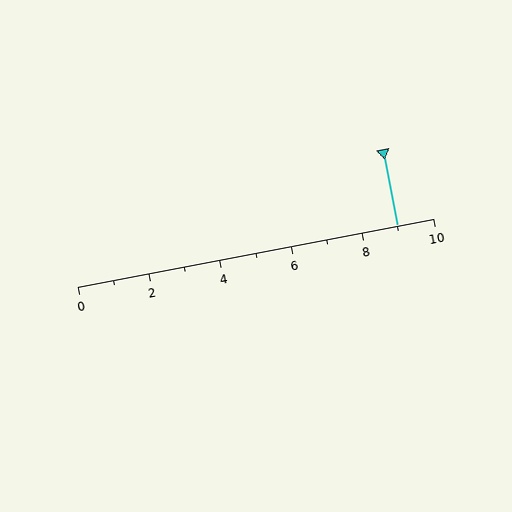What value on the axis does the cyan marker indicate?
The marker indicates approximately 9.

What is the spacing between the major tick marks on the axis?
The major ticks are spaced 2 apart.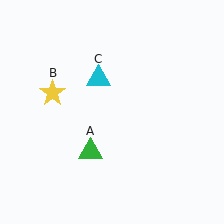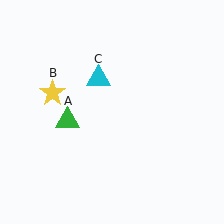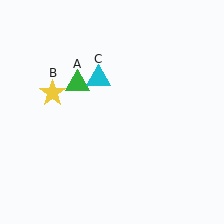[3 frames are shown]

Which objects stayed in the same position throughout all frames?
Yellow star (object B) and cyan triangle (object C) remained stationary.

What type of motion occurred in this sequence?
The green triangle (object A) rotated clockwise around the center of the scene.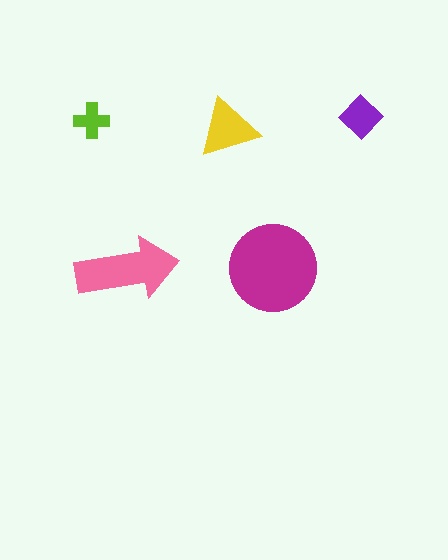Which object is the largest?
The magenta circle.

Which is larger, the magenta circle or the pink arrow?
The magenta circle.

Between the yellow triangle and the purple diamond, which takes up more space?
The yellow triangle.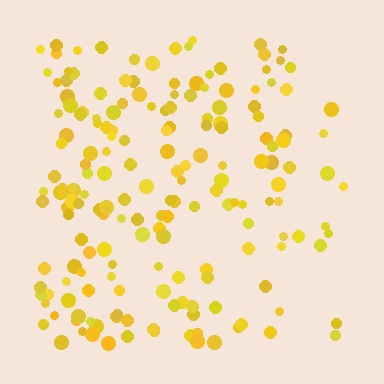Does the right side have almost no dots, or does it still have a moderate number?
Still a moderate number, just noticeably fewer than the left.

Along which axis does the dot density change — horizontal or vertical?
Horizontal.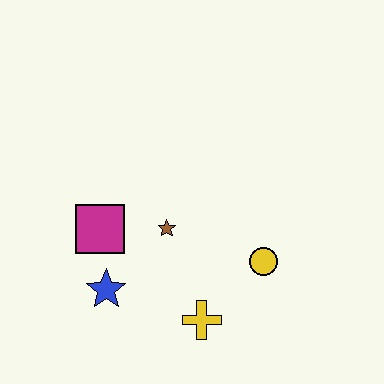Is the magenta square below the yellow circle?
No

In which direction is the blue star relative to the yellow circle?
The blue star is to the left of the yellow circle.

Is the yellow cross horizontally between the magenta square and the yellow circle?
Yes